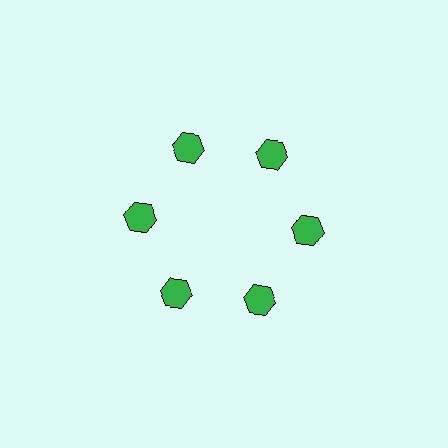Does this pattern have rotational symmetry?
Yes, this pattern has 6-fold rotational symmetry. It looks the same after rotating 60 degrees around the center.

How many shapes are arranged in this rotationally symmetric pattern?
There are 6 shapes, arranged in 6 groups of 1.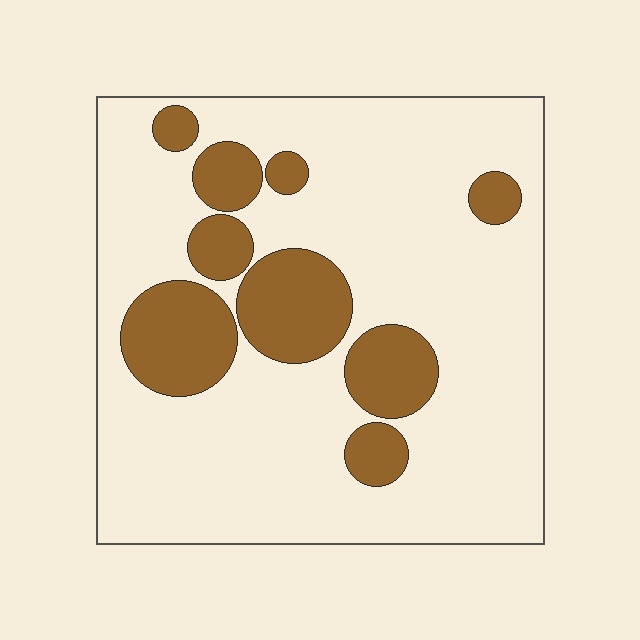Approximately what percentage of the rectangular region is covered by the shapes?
Approximately 20%.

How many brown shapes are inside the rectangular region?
9.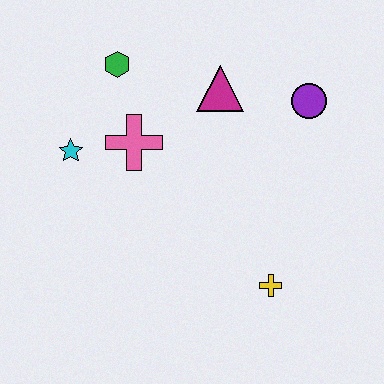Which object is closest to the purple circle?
The magenta triangle is closest to the purple circle.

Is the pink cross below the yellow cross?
No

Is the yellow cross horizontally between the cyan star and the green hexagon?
No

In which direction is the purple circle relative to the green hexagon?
The purple circle is to the right of the green hexagon.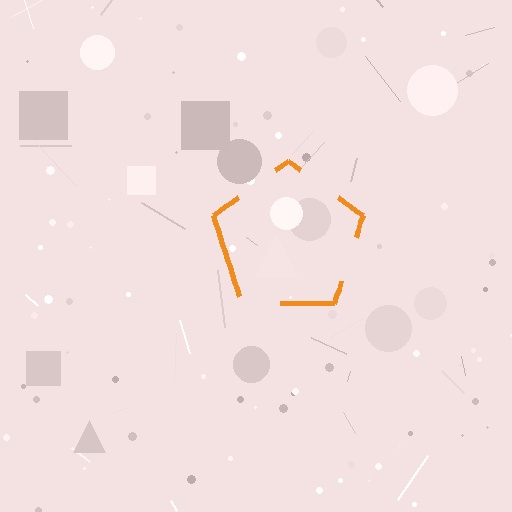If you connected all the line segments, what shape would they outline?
They would outline a pentagon.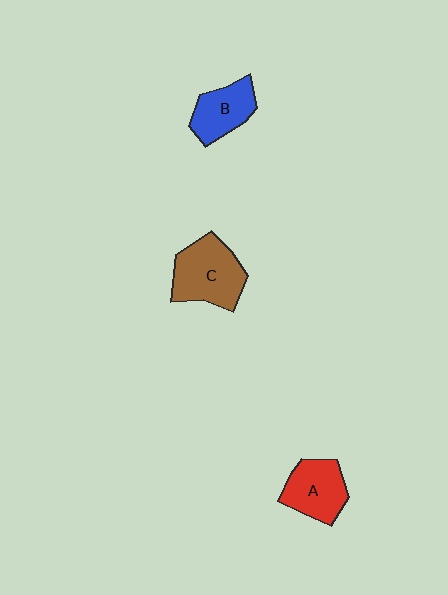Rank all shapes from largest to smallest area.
From largest to smallest: C (brown), A (red), B (blue).